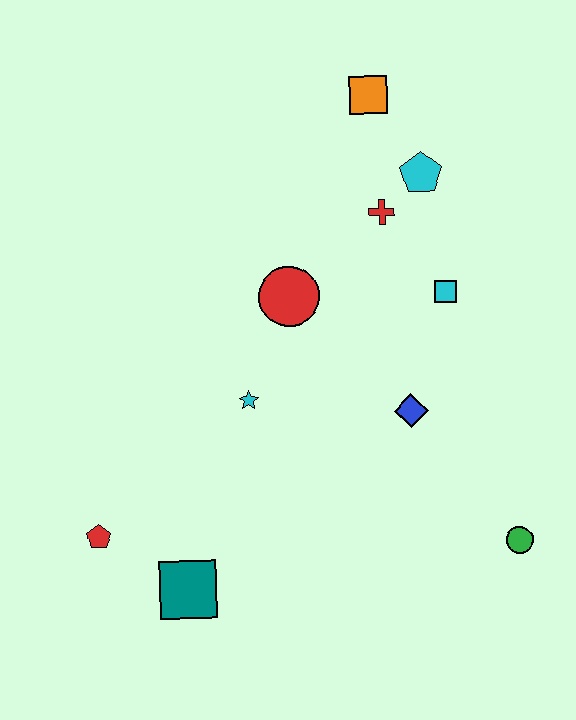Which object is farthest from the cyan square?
The red pentagon is farthest from the cyan square.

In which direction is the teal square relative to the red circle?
The teal square is below the red circle.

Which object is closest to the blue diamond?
The cyan square is closest to the blue diamond.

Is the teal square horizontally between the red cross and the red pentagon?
Yes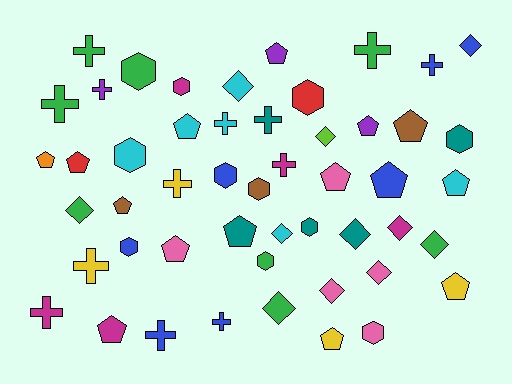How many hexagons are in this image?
There are 11 hexagons.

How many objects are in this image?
There are 50 objects.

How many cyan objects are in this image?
There are 6 cyan objects.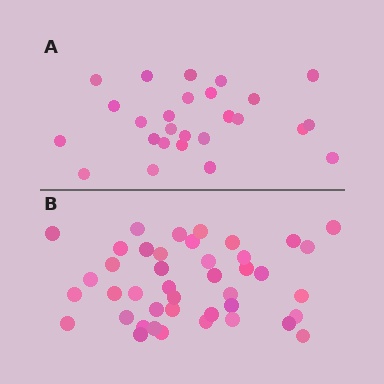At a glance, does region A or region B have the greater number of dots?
Region B (the bottom region) has more dots.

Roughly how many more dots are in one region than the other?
Region B has approximately 15 more dots than region A.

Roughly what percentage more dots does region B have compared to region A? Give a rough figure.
About 60% more.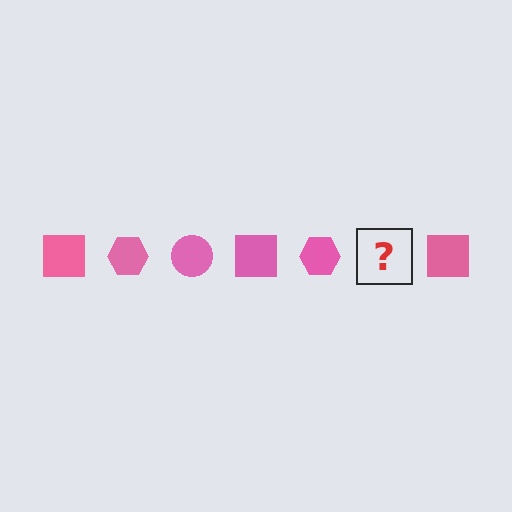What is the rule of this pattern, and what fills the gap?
The rule is that the pattern cycles through square, hexagon, circle shapes in pink. The gap should be filled with a pink circle.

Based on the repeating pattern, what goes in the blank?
The blank should be a pink circle.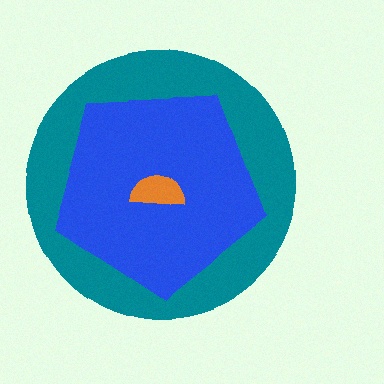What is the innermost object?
The orange semicircle.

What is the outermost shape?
The teal circle.